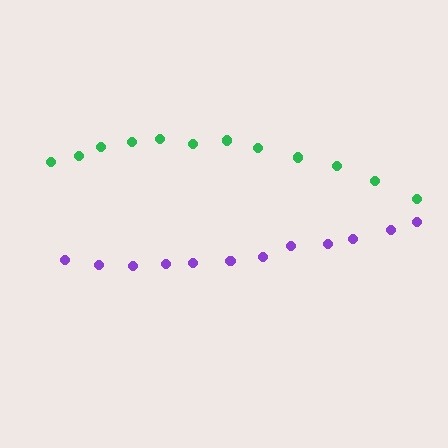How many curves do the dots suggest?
There are 2 distinct paths.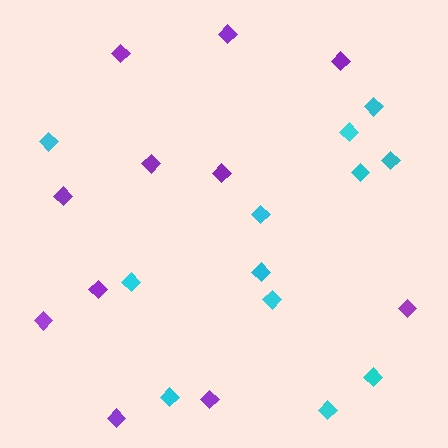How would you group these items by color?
There are 2 groups: one group of cyan diamonds (12) and one group of purple diamonds (11).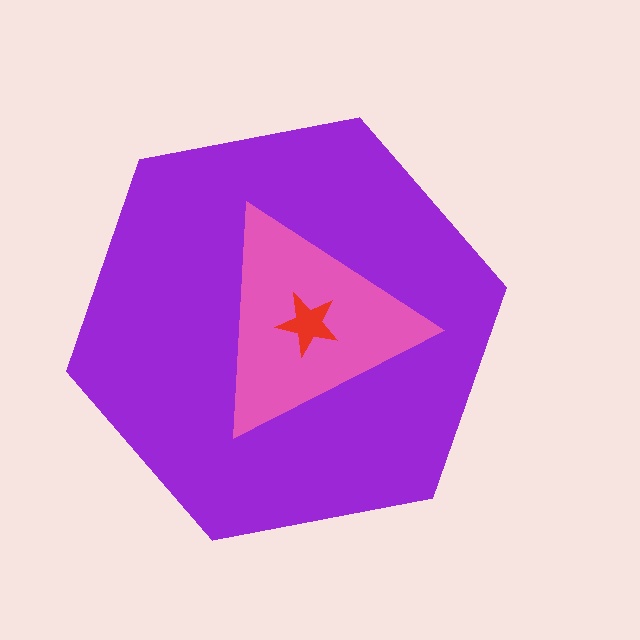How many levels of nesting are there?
3.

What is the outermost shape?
The purple hexagon.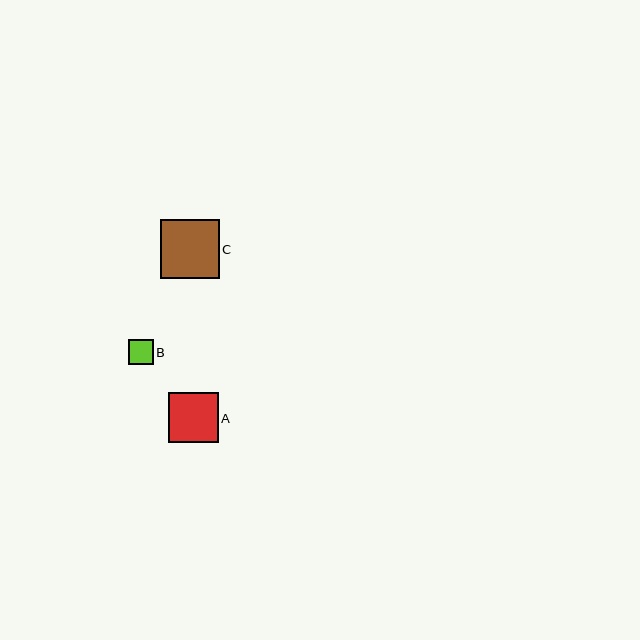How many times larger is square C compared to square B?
Square C is approximately 2.4 times the size of square B.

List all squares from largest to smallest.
From largest to smallest: C, A, B.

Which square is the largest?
Square C is the largest with a size of approximately 59 pixels.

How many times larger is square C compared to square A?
Square C is approximately 1.2 times the size of square A.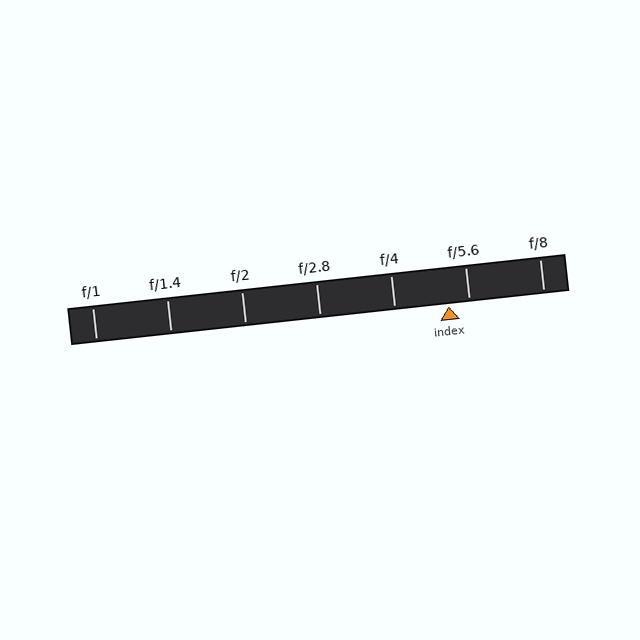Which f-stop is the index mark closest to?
The index mark is closest to f/5.6.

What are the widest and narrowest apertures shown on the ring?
The widest aperture shown is f/1 and the narrowest is f/8.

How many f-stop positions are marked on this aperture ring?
There are 7 f-stop positions marked.